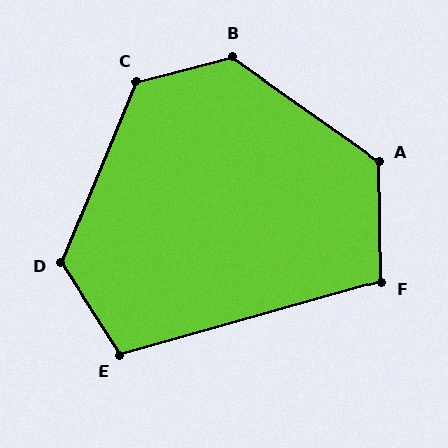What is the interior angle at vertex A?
Approximately 126 degrees (obtuse).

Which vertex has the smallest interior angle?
F, at approximately 105 degrees.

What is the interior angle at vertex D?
Approximately 125 degrees (obtuse).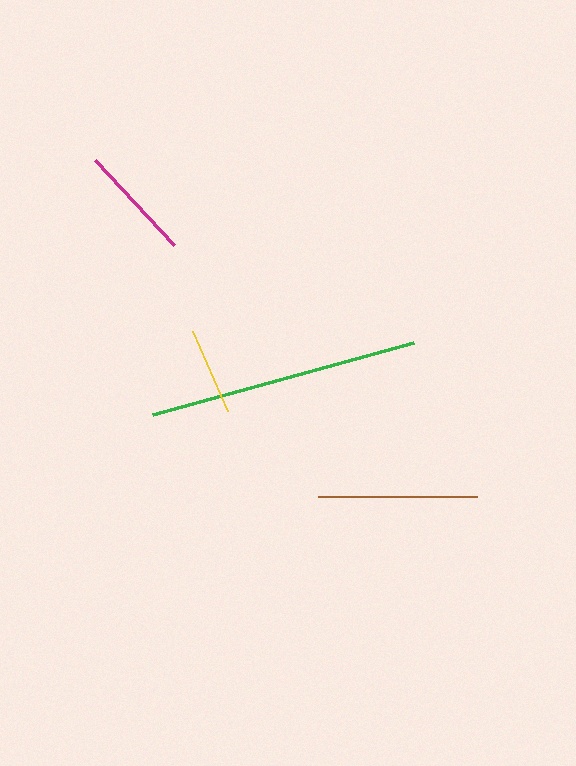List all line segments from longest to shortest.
From longest to shortest: green, brown, magenta, yellow.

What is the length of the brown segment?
The brown segment is approximately 160 pixels long.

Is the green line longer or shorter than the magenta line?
The green line is longer than the magenta line.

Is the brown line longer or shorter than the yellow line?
The brown line is longer than the yellow line.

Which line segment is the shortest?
The yellow line is the shortest at approximately 87 pixels.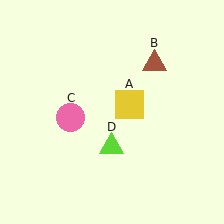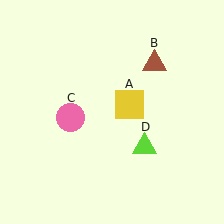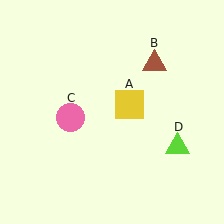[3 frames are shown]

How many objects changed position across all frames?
1 object changed position: lime triangle (object D).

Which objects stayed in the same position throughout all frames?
Yellow square (object A) and brown triangle (object B) and pink circle (object C) remained stationary.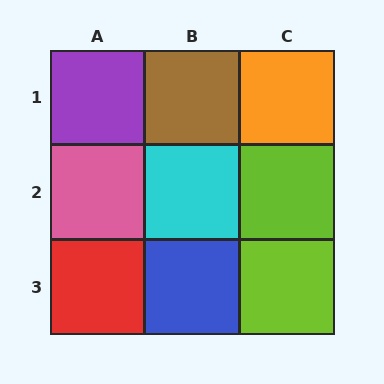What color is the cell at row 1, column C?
Orange.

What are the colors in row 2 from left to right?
Pink, cyan, lime.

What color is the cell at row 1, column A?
Purple.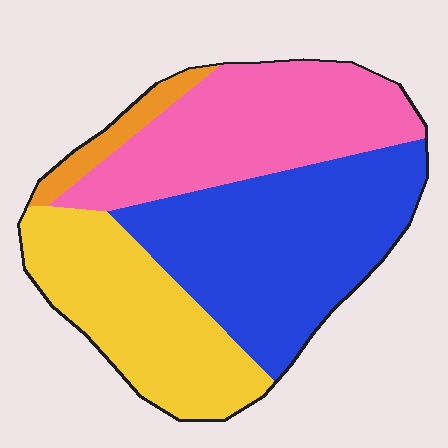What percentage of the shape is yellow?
Yellow covers about 25% of the shape.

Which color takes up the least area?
Orange, at roughly 5%.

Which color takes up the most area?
Blue, at roughly 40%.